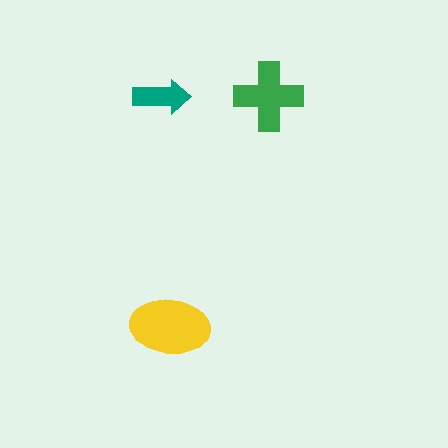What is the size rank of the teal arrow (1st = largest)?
3rd.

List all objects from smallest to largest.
The teal arrow, the green cross, the yellow ellipse.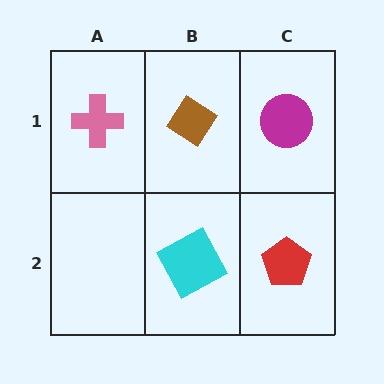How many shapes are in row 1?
3 shapes.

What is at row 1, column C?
A magenta circle.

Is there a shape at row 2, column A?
No, that cell is empty.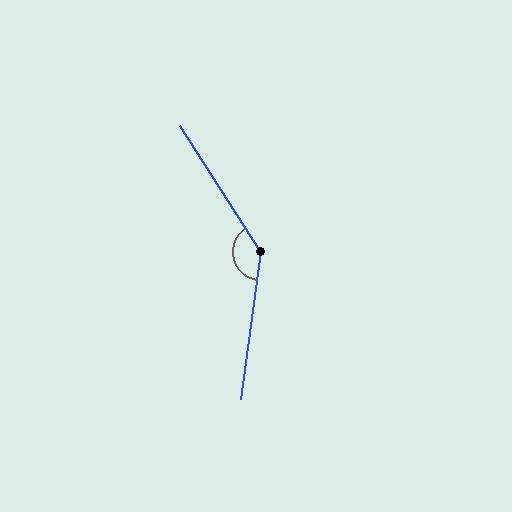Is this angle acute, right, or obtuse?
It is obtuse.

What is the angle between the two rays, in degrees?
Approximately 140 degrees.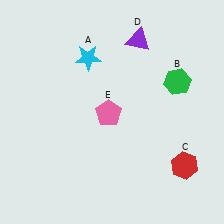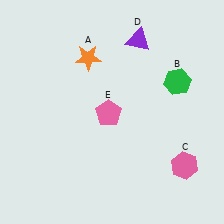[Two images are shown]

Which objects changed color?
A changed from cyan to orange. C changed from red to pink.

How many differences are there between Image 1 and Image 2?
There are 2 differences between the two images.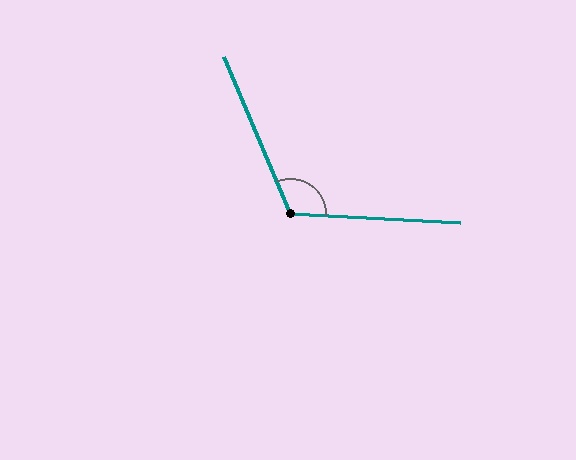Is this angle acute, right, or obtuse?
It is obtuse.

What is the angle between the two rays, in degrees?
Approximately 115 degrees.